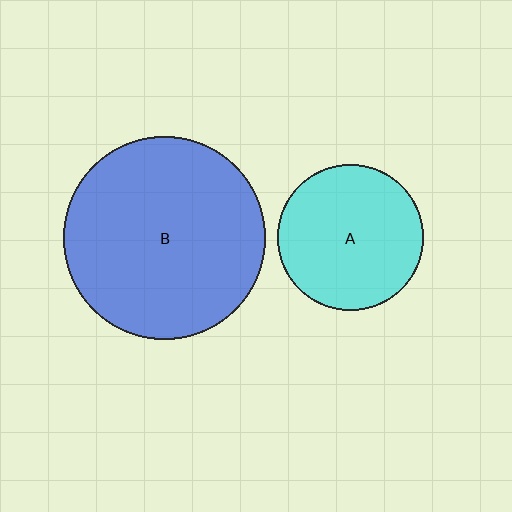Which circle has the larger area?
Circle B (blue).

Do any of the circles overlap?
No, none of the circles overlap.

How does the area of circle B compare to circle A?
Approximately 1.9 times.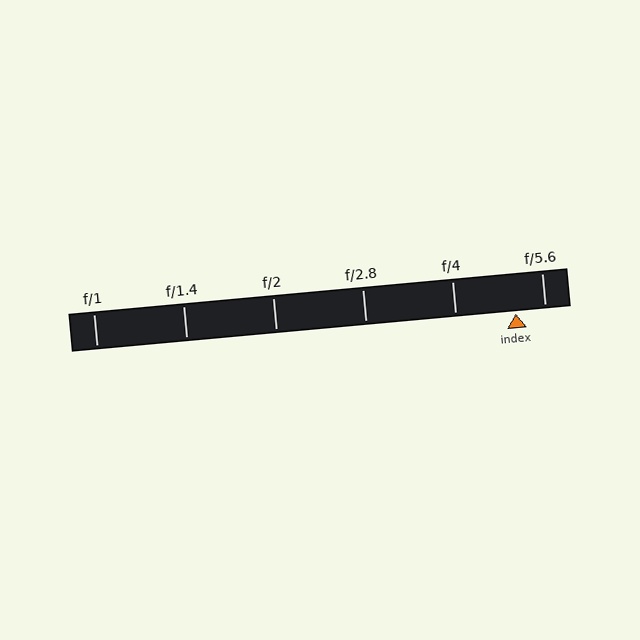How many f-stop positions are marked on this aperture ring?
There are 6 f-stop positions marked.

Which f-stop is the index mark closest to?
The index mark is closest to f/5.6.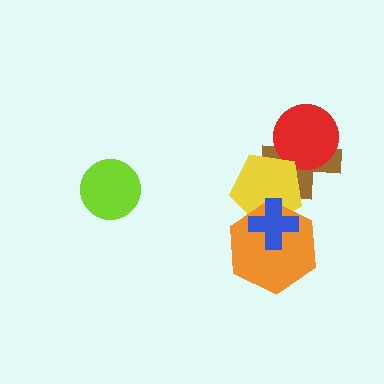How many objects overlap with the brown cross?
2 objects overlap with the brown cross.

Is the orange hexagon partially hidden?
Yes, it is partially covered by another shape.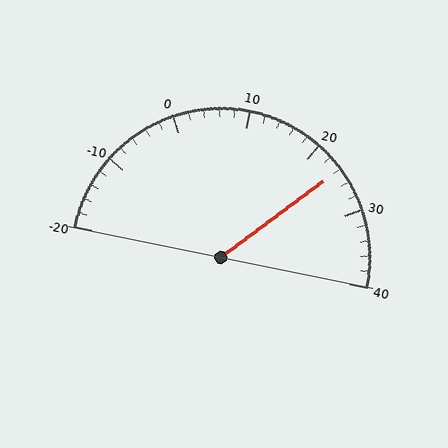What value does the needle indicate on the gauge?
The needle indicates approximately 24.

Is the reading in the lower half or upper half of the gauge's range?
The reading is in the upper half of the range (-20 to 40).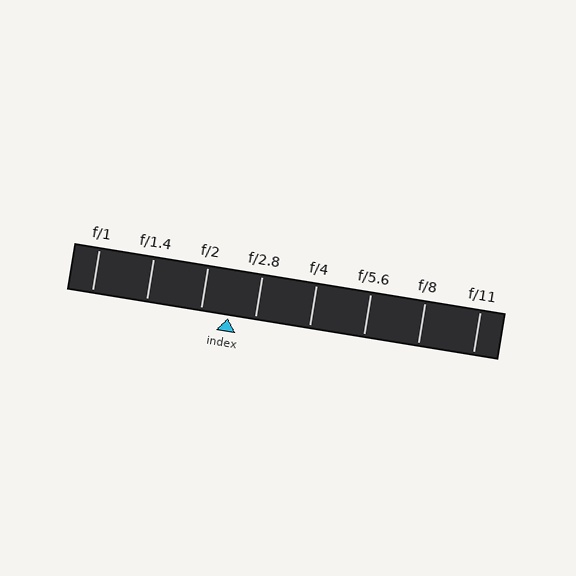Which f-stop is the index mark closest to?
The index mark is closest to f/2.8.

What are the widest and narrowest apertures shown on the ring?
The widest aperture shown is f/1 and the narrowest is f/11.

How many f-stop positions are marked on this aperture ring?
There are 8 f-stop positions marked.